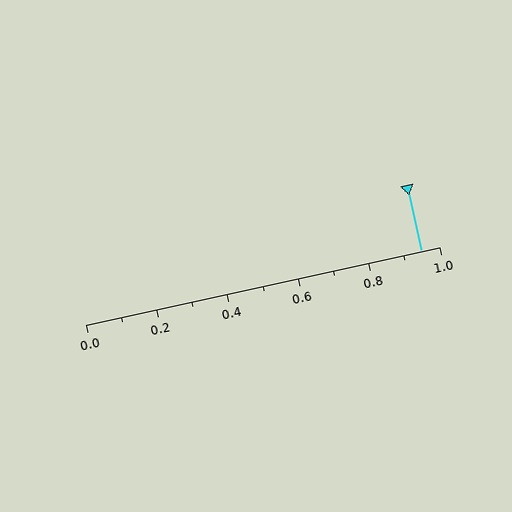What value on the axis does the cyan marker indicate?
The marker indicates approximately 0.95.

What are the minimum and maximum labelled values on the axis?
The axis runs from 0.0 to 1.0.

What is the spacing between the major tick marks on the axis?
The major ticks are spaced 0.2 apart.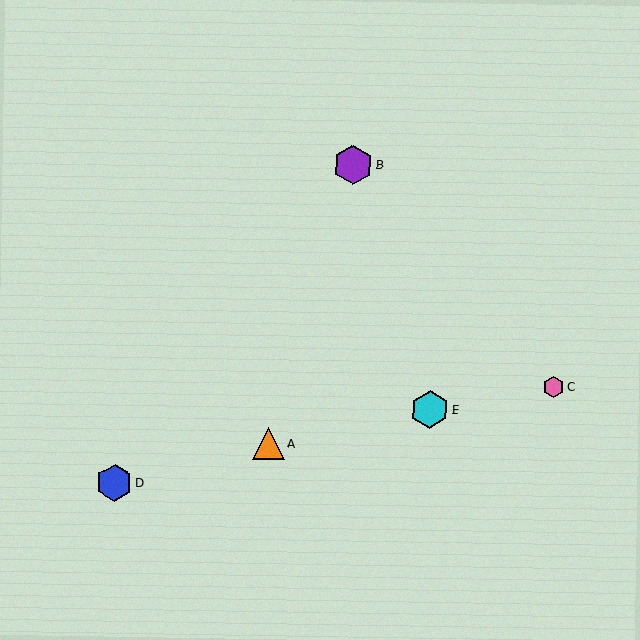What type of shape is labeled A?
Shape A is an orange triangle.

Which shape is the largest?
The purple hexagon (labeled B) is the largest.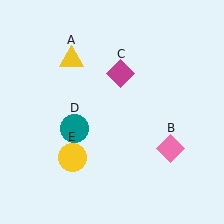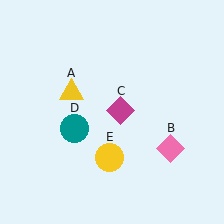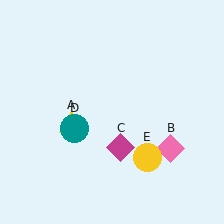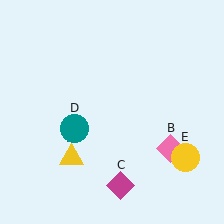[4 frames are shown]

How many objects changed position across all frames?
3 objects changed position: yellow triangle (object A), magenta diamond (object C), yellow circle (object E).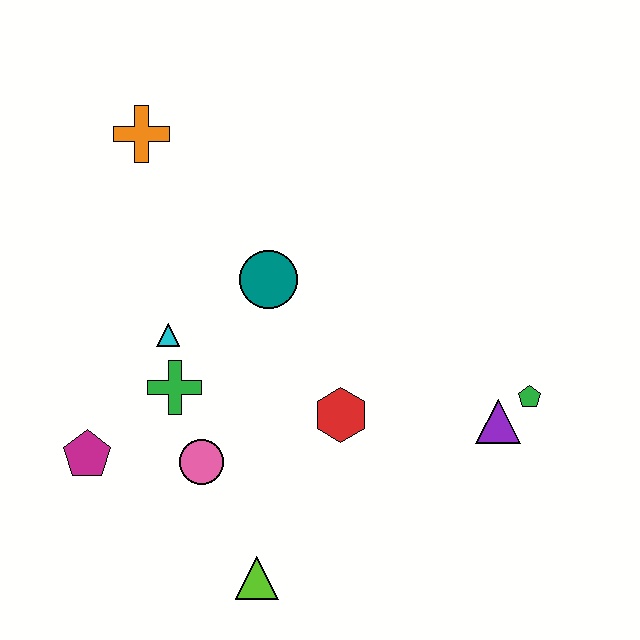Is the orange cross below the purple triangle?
No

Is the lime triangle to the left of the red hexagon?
Yes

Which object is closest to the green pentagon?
The purple triangle is closest to the green pentagon.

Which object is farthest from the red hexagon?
The orange cross is farthest from the red hexagon.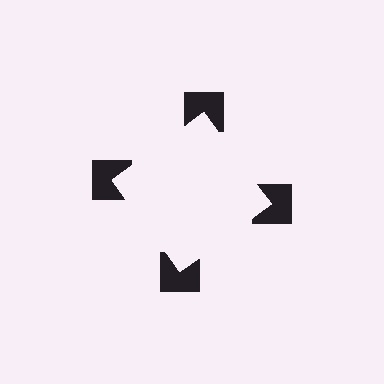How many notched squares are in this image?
There are 4 — one at each vertex of the illusory square.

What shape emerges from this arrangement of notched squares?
An illusory square — its edges are inferred from the aligned wedge cuts in the notched squares, not physically drawn.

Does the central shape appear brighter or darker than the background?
It typically appears slightly brighter than the background, even though no actual brightness change is drawn.